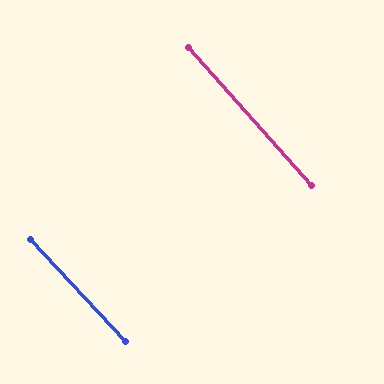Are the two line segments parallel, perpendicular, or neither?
Parallel — their directions differ by only 1.3°.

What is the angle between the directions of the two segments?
Approximately 1 degree.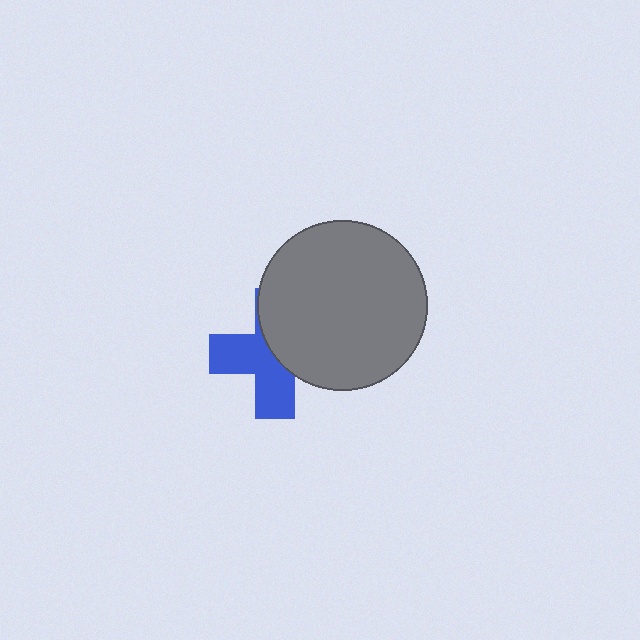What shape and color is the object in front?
The object in front is a gray circle.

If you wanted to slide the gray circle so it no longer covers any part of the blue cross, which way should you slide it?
Slide it right — that is the most direct way to separate the two shapes.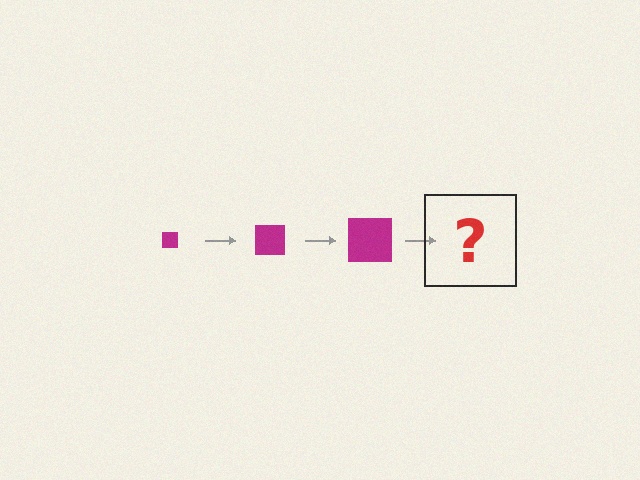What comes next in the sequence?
The next element should be a magenta square, larger than the previous one.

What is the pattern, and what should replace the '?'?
The pattern is that the square gets progressively larger each step. The '?' should be a magenta square, larger than the previous one.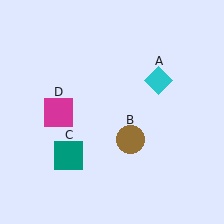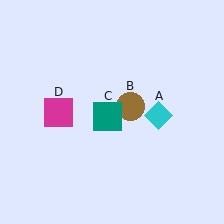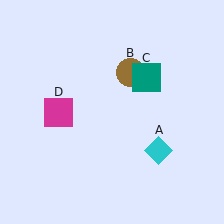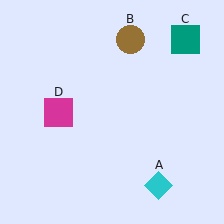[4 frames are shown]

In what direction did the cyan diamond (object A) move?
The cyan diamond (object A) moved down.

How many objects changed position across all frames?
3 objects changed position: cyan diamond (object A), brown circle (object B), teal square (object C).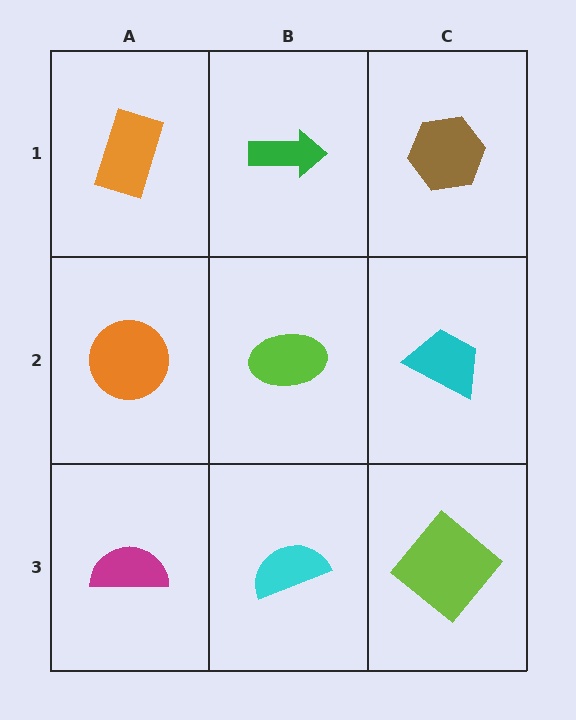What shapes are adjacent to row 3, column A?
An orange circle (row 2, column A), a cyan semicircle (row 3, column B).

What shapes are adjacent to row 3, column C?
A cyan trapezoid (row 2, column C), a cyan semicircle (row 3, column B).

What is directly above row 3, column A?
An orange circle.